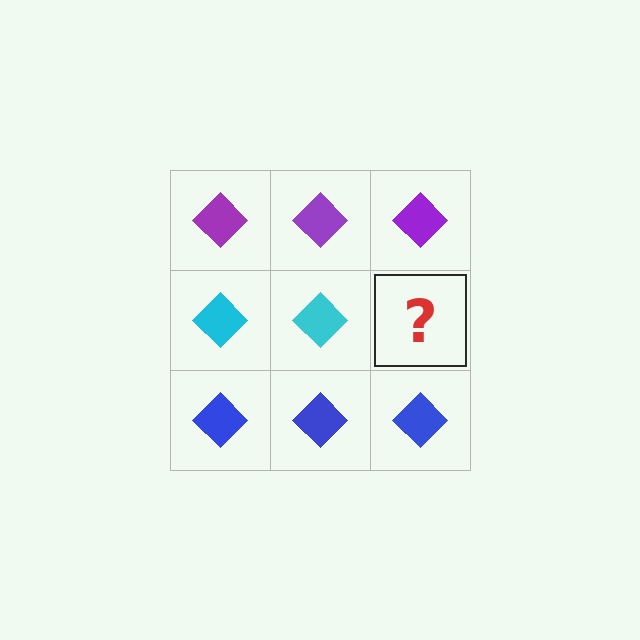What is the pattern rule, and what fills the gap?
The rule is that each row has a consistent color. The gap should be filled with a cyan diamond.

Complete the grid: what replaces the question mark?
The question mark should be replaced with a cyan diamond.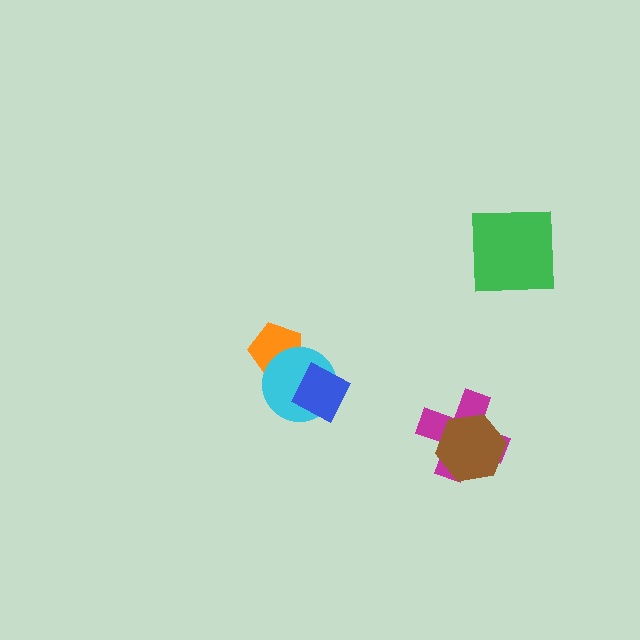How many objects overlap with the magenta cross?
1 object overlaps with the magenta cross.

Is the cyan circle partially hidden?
Yes, it is partially covered by another shape.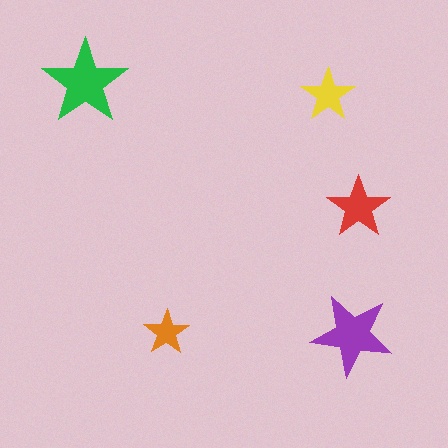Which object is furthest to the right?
The red star is rightmost.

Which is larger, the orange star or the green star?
The green one.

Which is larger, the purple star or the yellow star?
The purple one.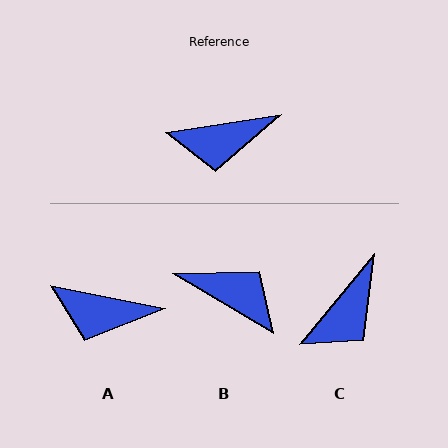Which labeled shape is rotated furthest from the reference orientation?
B, about 141 degrees away.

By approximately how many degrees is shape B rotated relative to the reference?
Approximately 141 degrees counter-clockwise.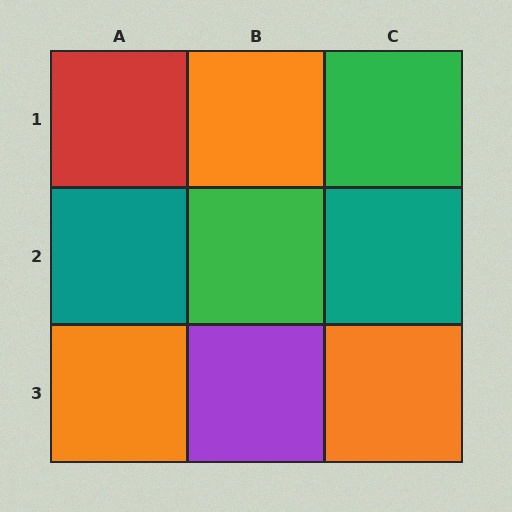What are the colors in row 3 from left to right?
Orange, purple, orange.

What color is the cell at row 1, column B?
Orange.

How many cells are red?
1 cell is red.